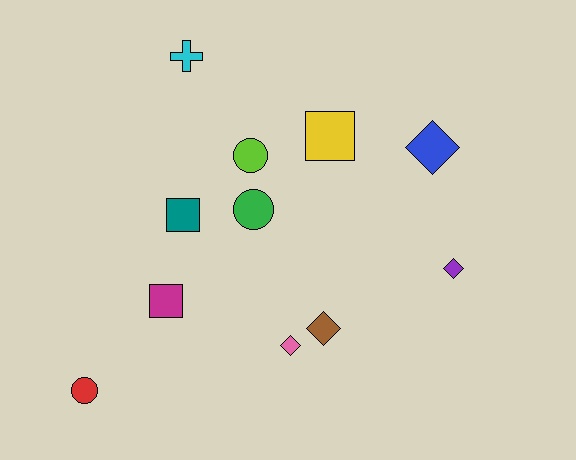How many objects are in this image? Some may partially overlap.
There are 11 objects.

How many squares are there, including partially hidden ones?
There are 3 squares.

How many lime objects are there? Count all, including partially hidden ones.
There is 1 lime object.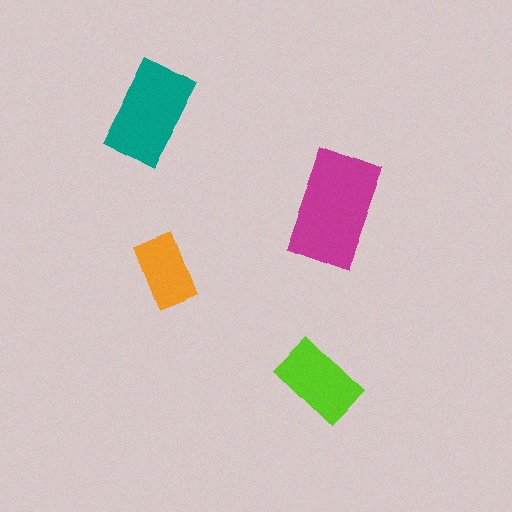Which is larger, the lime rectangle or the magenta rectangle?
The magenta one.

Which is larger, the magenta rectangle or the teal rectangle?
The magenta one.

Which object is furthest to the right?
The magenta rectangle is rightmost.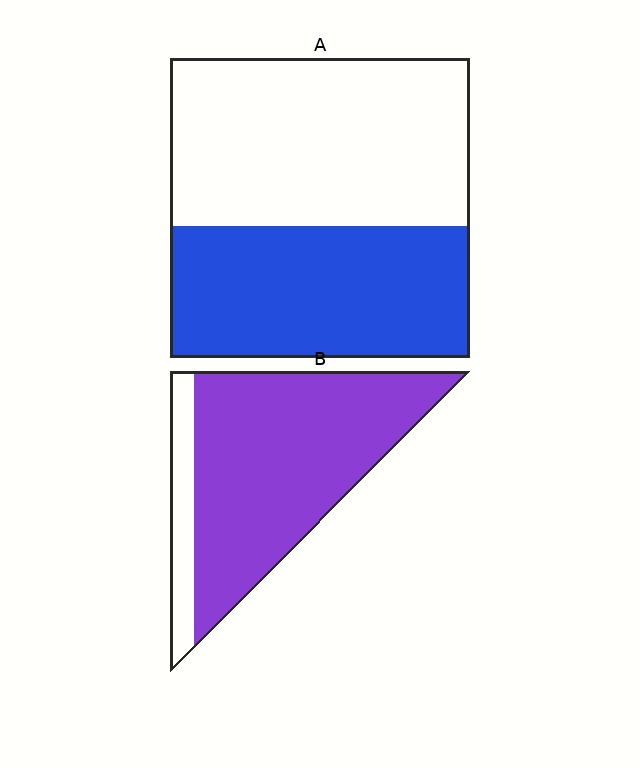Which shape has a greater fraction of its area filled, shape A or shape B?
Shape B.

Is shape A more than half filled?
No.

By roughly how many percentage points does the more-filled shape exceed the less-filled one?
By roughly 40 percentage points (B over A).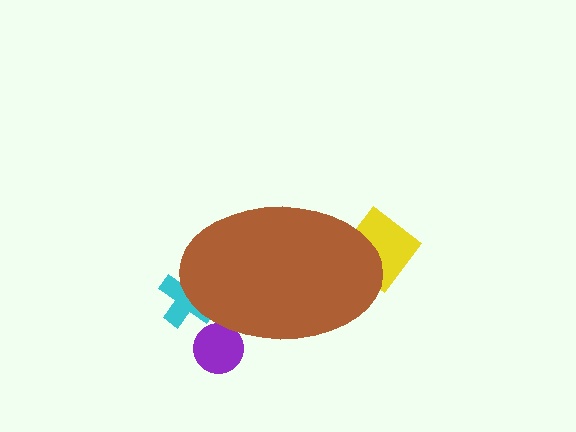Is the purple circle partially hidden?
Yes, the purple circle is partially hidden behind the brown ellipse.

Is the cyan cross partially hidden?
Yes, the cyan cross is partially hidden behind the brown ellipse.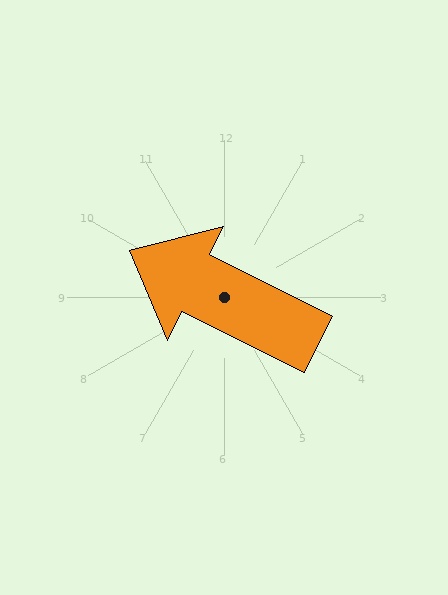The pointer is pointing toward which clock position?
Roughly 10 o'clock.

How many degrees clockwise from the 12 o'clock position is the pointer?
Approximately 296 degrees.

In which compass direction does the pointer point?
Northwest.